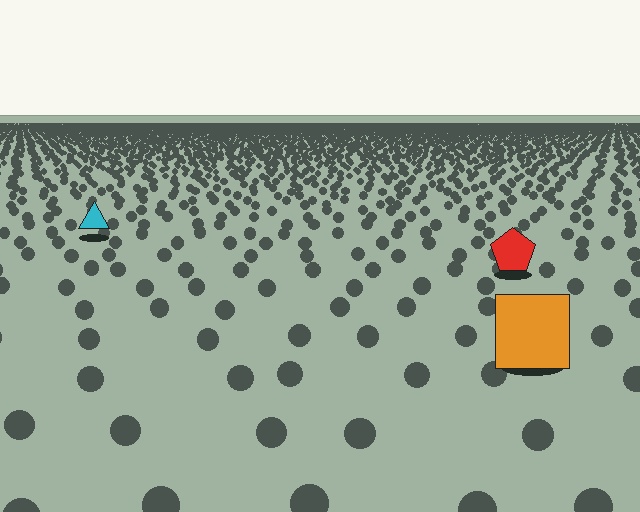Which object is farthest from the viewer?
The cyan triangle is farthest from the viewer. It appears smaller and the ground texture around it is denser.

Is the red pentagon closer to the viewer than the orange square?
No. The orange square is closer — you can tell from the texture gradient: the ground texture is coarser near it.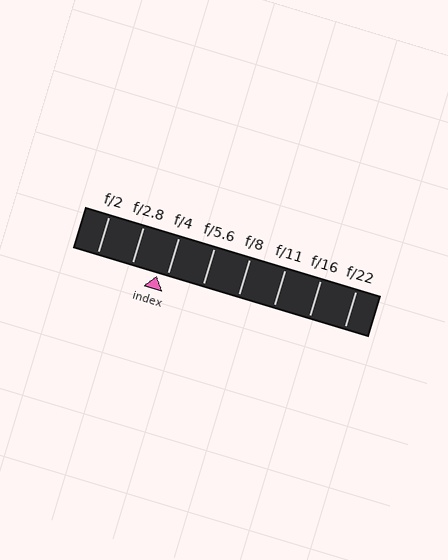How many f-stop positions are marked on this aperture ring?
There are 8 f-stop positions marked.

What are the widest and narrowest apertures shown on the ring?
The widest aperture shown is f/2 and the narrowest is f/22.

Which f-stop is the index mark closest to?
The index mark is closest to f/4.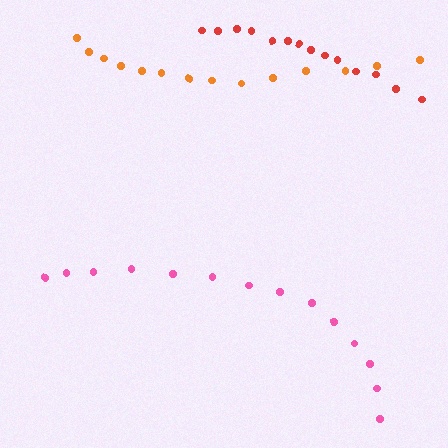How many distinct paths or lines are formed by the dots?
There are 3 distinct paths.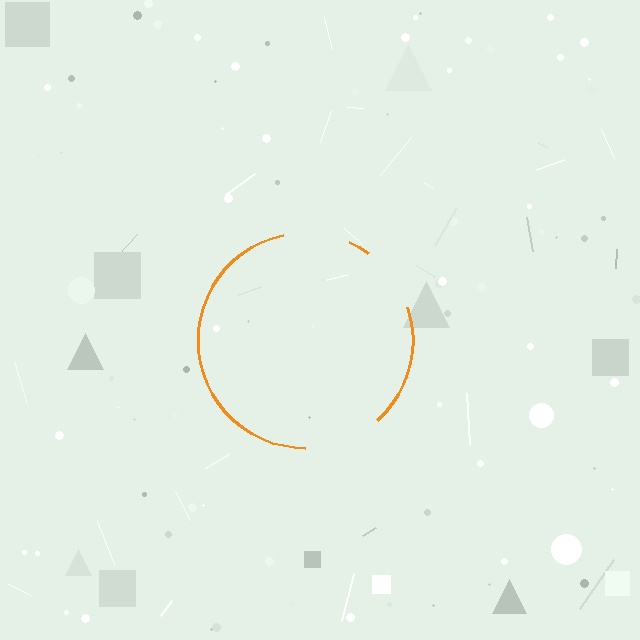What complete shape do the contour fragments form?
The contour fragments form a circle.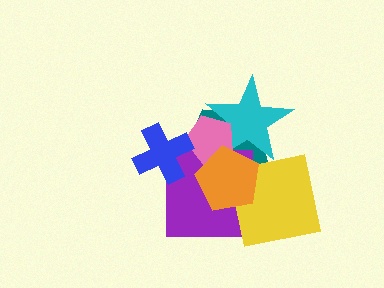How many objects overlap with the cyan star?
3 objects overlap with the cyan star.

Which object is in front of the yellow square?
The orange pentagon is in front of the yellow square.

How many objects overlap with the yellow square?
3 objects overlap with the yellow square.